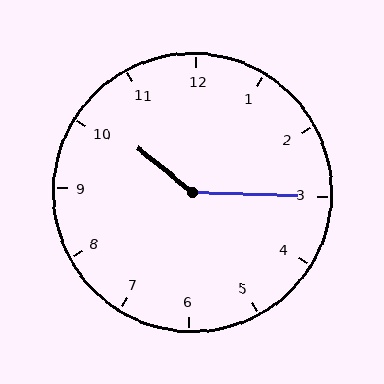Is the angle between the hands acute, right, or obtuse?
It is obtuse.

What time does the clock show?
10:15.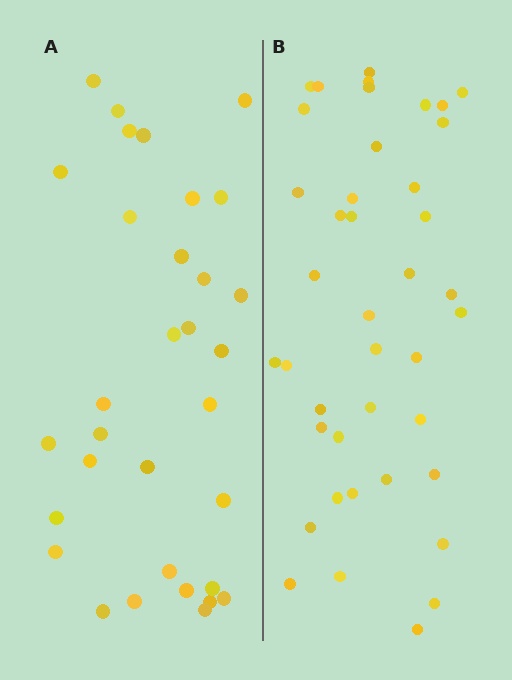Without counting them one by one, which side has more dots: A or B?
Region B (the right region) has more dots.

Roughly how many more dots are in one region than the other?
Region B has roughly 8 or so more dots than region A.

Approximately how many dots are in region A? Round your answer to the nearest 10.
About 30 dots. (The exact count is 32, which rounds to 30.)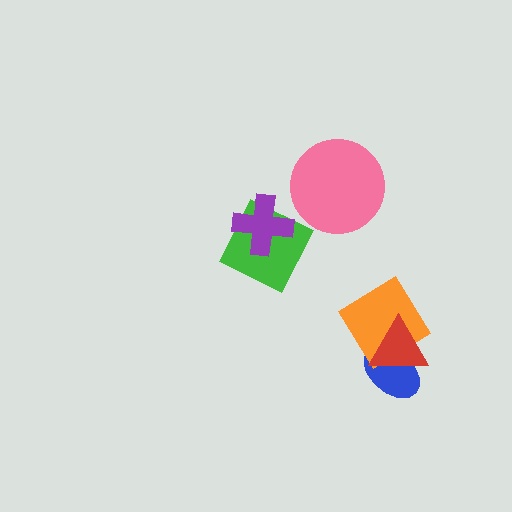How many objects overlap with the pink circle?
0 objects overlap with the pink circle.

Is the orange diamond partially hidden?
Yes, it is partially covered by another shape.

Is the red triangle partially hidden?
No, no other shape covers it.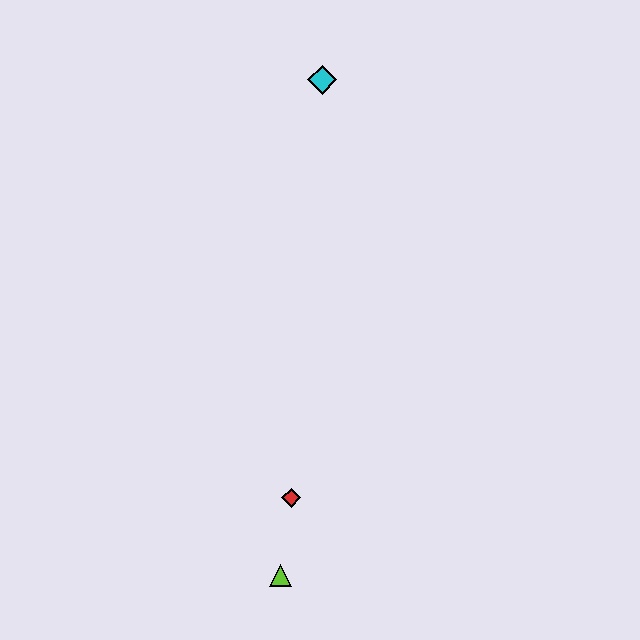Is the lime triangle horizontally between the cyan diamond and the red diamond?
No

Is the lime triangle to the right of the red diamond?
No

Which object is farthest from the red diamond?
The cyan diamond is farthest from the red diamond.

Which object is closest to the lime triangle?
The red diamond is closest to the lime triangle.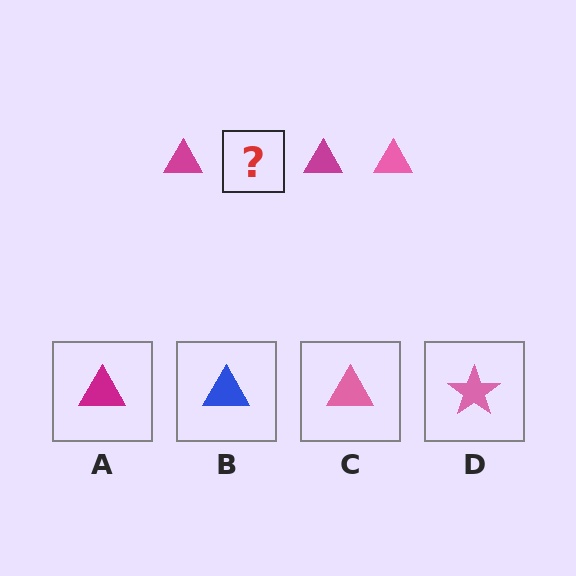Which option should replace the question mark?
Option C.